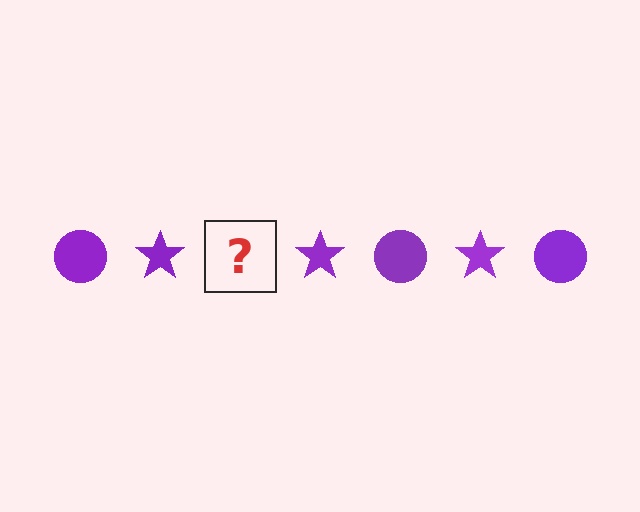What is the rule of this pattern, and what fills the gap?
The rule is that the pattern cycles through circle, star shapes in purple. The gap should be filled with a purple circle.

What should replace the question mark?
The question mark should be replaced with a purple circle.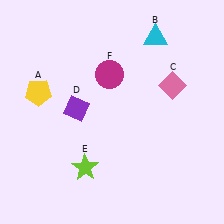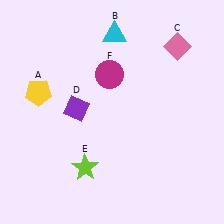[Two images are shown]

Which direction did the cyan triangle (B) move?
The cyan triangle (B) moved left.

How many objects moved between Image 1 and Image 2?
2 objects moved between the two images.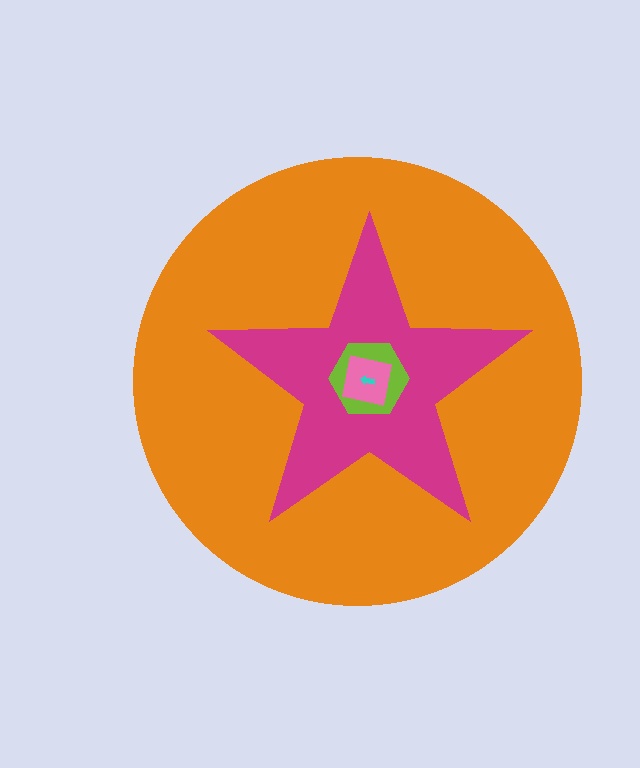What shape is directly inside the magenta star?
The lime hexagon.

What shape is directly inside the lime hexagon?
The pink square.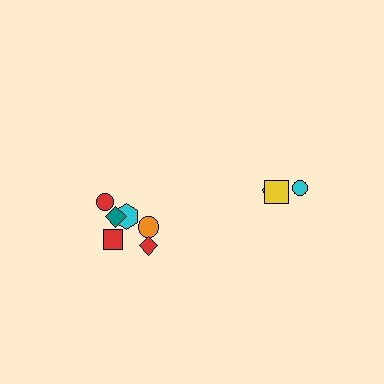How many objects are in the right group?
There are 3 objects.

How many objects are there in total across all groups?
There are 9 objects.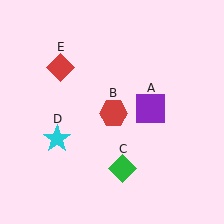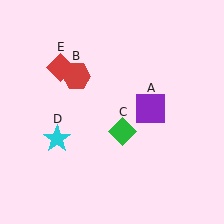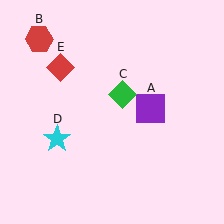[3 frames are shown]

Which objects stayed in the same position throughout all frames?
Purple square (object A) and cyan star (object D) and red diamond (object E) remained stationary.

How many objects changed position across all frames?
2 objects changed position: red hexagon (object B), green diamond (object C).